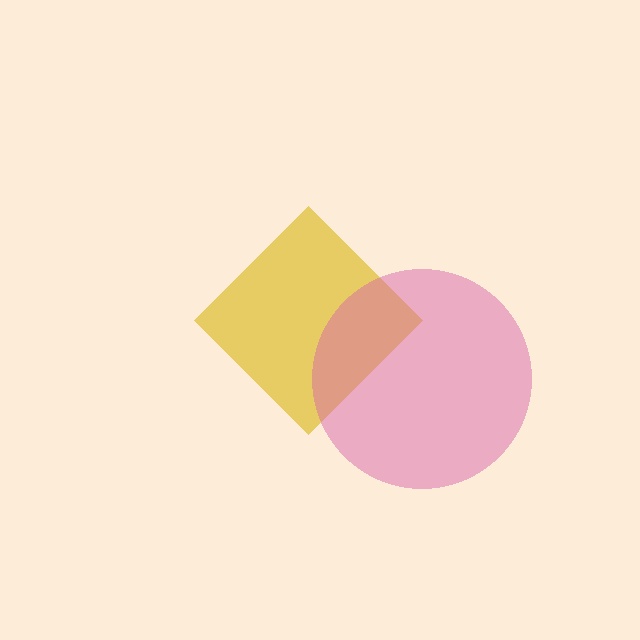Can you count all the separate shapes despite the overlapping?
Yes, there are 2 separate shapes.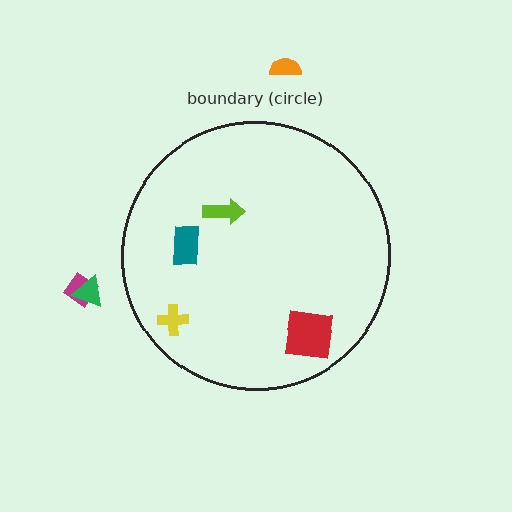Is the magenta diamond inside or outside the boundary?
Outside.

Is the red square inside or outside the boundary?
Inside.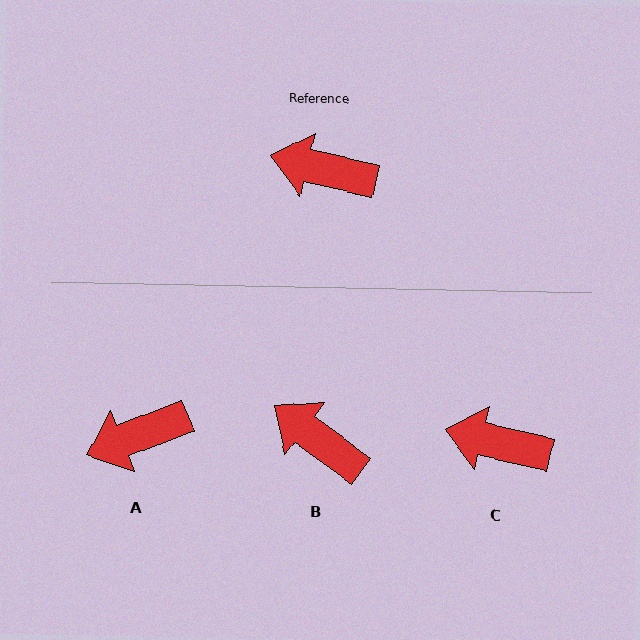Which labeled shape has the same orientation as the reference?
C.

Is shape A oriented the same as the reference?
No, it is off by about 35 degrees.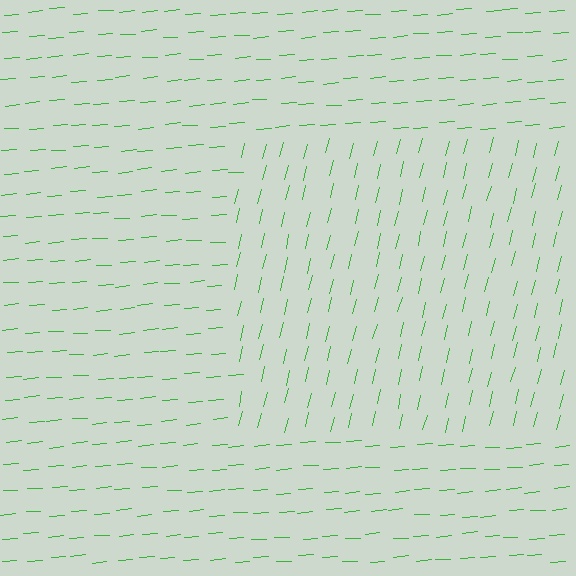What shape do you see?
I see a rectangle.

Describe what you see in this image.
The image is filled with small green line segments. A rectangle region in the image has lines oriented differently from the surrounding lines, creating a visible texture boundary.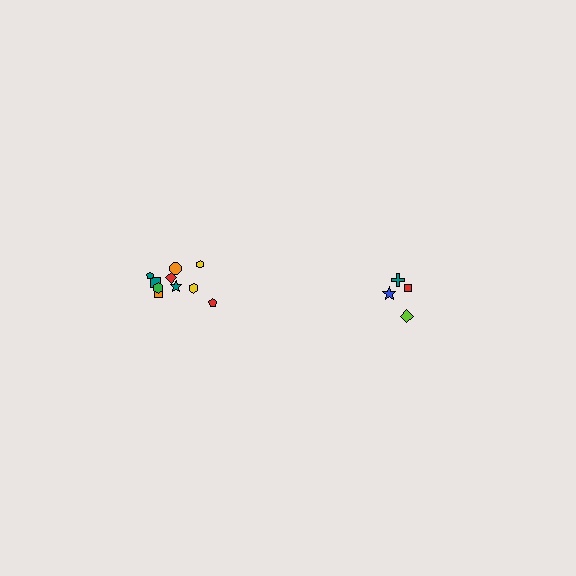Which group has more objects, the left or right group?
The left group.